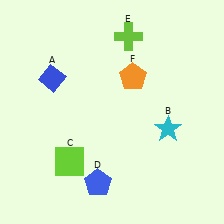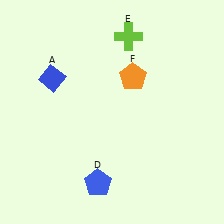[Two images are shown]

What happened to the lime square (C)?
The lime square (C) was removed in Image 2. It was in the bottom-left area of Image 1.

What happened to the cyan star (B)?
The cyan star (B) was removed in Image 2. It was in the bottom-right area of Image 1.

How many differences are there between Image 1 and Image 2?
There are 2 differences between the two images.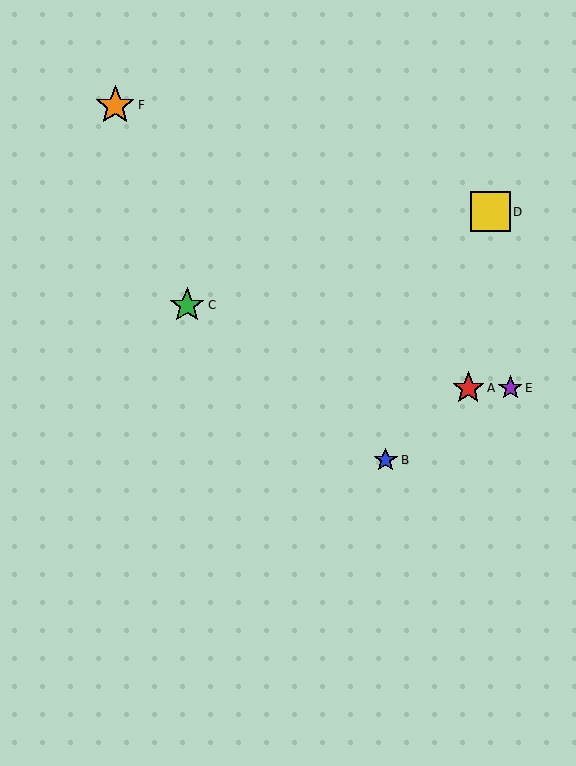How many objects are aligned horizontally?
2 objects (A, E) are aligned horizontally.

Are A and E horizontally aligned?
Yes, both are at y≈388.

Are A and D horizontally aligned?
No, A is at y≈388 and D is at y≈212.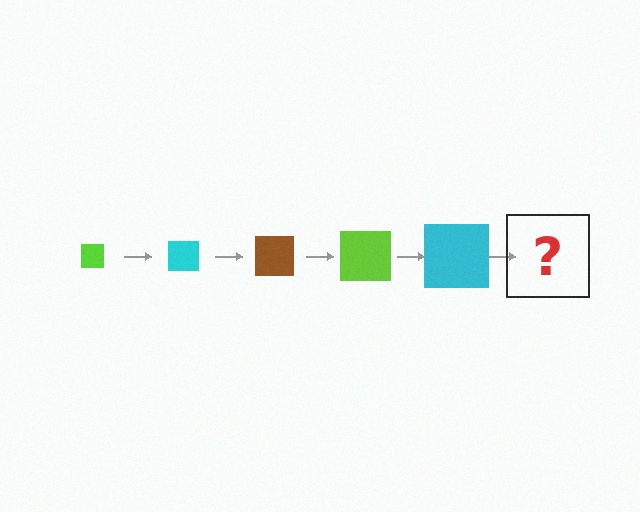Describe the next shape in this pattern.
It should be a brown square, larger than the previous one.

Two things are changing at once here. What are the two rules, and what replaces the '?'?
The two rules are that the square grows larger each step and the color cycles through lime, cyan, and brown. The '?' should be a brown square, larger than the previous one.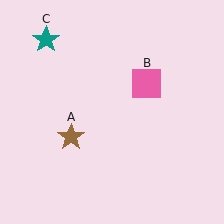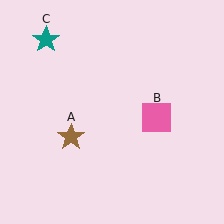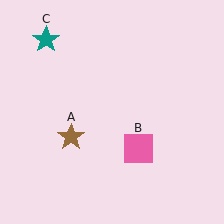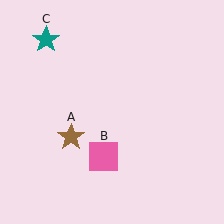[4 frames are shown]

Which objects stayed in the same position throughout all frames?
Brown star (object A) and teal star (object C) remained stationary.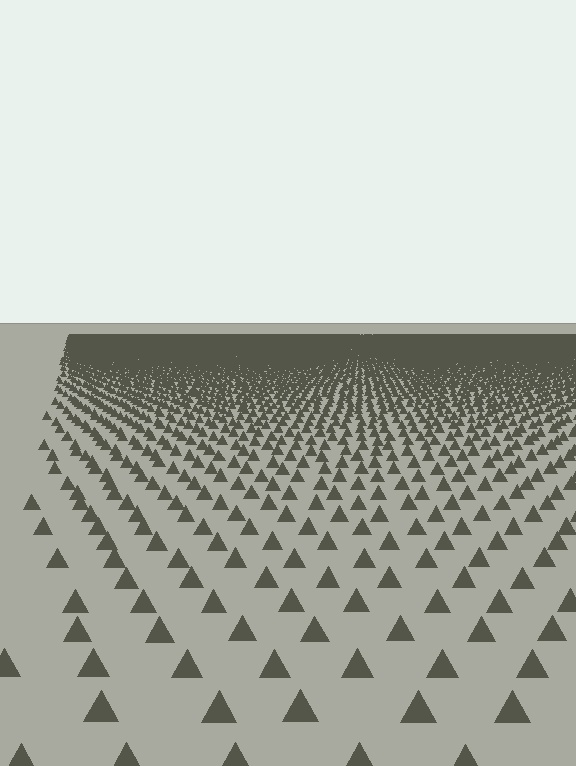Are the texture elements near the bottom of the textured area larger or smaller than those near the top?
Larger. Near the bottom, elements are closer to the viewer and appear at a bigger on-screen size.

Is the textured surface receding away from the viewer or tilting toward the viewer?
The surface is receding away from the viewer. Texture elements get smaller and denser toward the top.